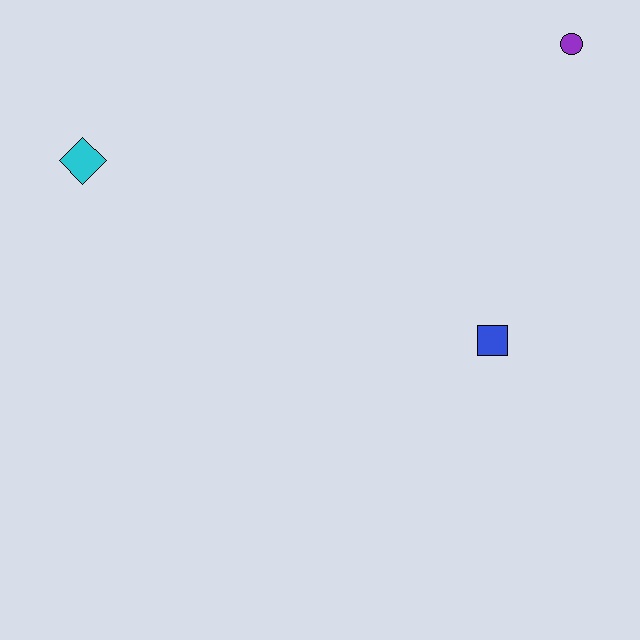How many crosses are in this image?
There are no crosses.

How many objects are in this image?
There are 3 objects.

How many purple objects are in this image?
There is 1 purple object.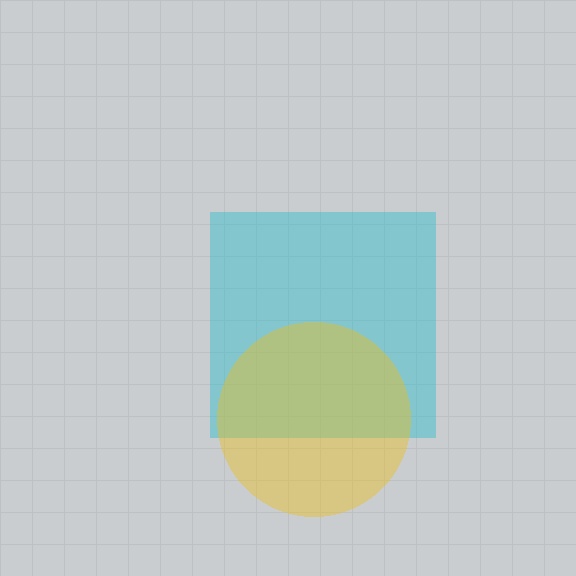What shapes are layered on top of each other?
The layered shapes are: a cyan square, a yellow circle.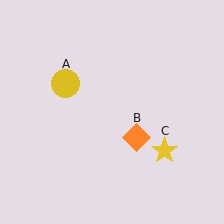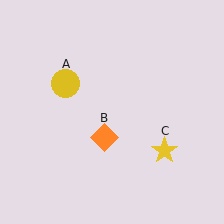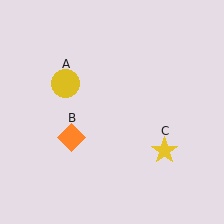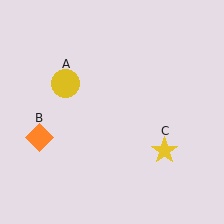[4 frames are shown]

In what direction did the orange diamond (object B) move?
The orange diamond (object B) moved left.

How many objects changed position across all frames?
1 object changed position: orange diamond (object B).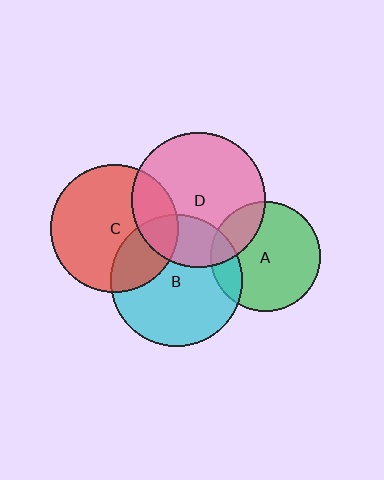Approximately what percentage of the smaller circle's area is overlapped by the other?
Approximately 20%.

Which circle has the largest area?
Circle D (pink).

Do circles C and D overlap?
Yes.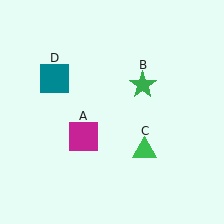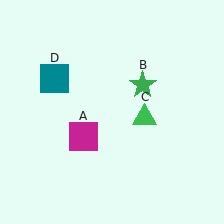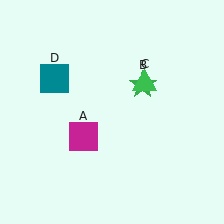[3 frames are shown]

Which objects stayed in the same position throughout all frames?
Magenta square (object A) and green star (object B) and teal square (object D) remained stationary.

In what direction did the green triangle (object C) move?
The green triangle (object C) moved up.